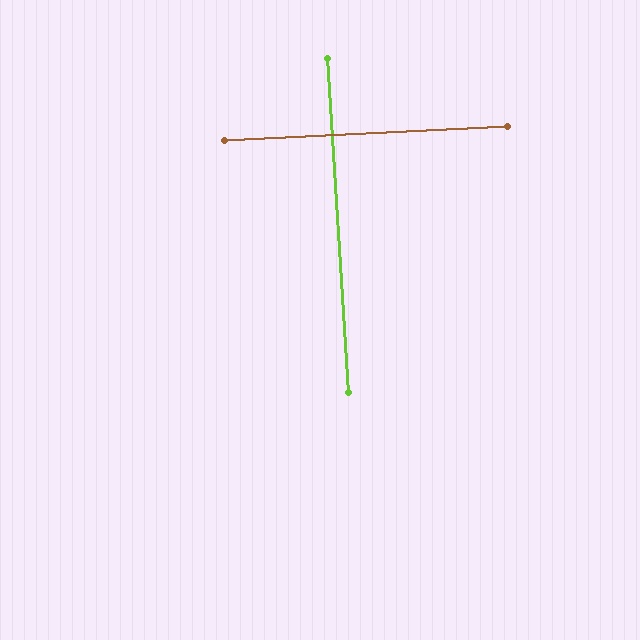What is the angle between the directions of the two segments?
Approximately 89 degrees.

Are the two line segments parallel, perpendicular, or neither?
Perpendicular — they meet at approximately 89°.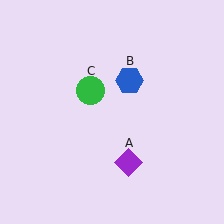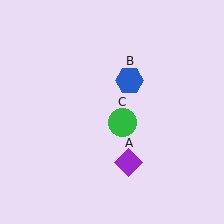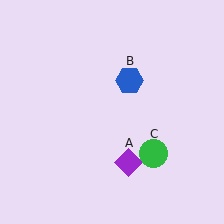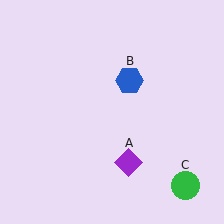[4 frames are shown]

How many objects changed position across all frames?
1 object changed position: green circle (object C).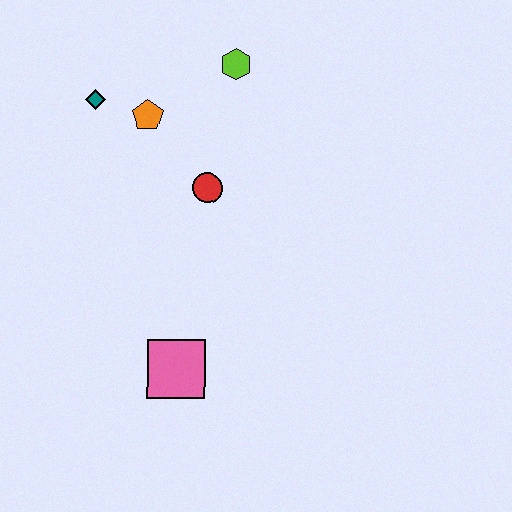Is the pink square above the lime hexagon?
No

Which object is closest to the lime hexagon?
The orange pentagon is closest to the lime hexagon.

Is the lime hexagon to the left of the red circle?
No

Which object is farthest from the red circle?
The pink square is farthest from the red circle.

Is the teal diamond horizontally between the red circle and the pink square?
No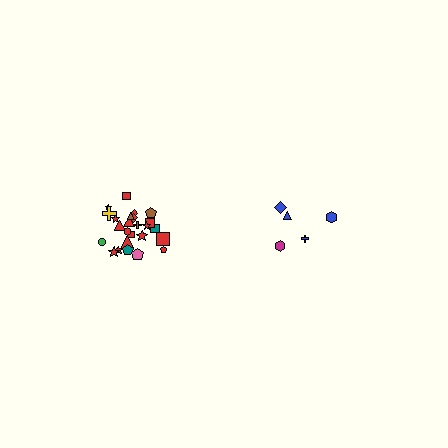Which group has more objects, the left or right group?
The left group.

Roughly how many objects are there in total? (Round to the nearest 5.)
Roughly 30 objects in total.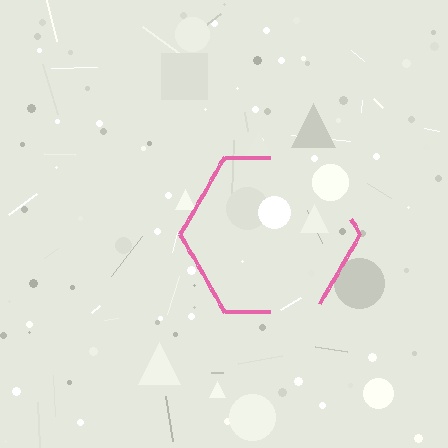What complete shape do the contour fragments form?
The contour fragments form a hexagon.